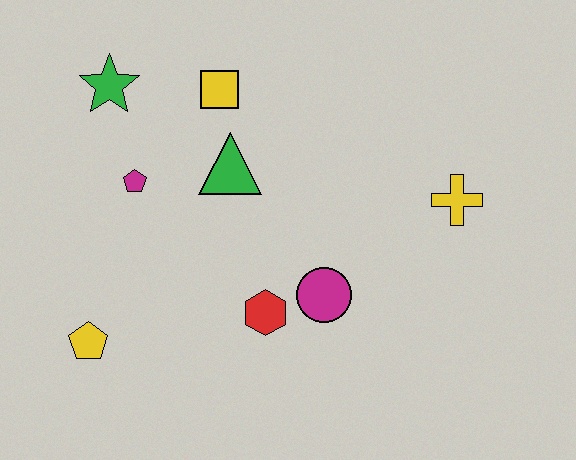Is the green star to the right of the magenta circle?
No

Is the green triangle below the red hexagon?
No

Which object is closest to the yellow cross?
The magenta circle is closest to the yellow cross.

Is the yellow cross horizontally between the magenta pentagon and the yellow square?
No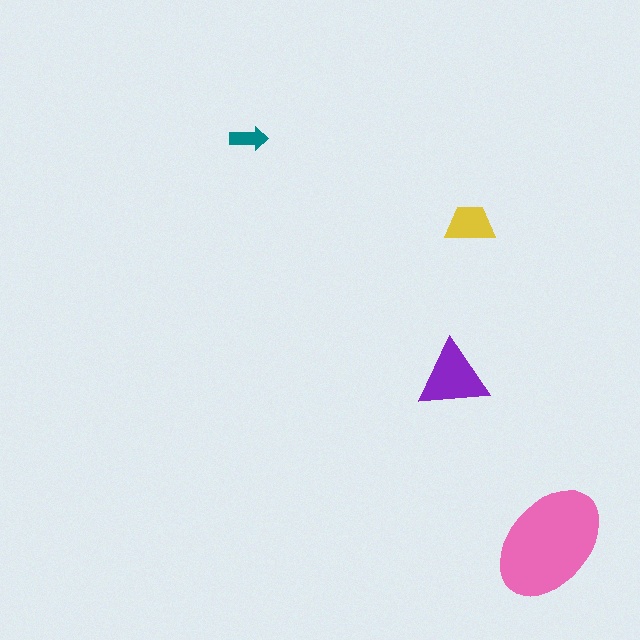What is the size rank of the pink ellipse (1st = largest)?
1st.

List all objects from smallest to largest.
The teal arrow, the yellow trapezoid, the purple triangle, the pink ellipse.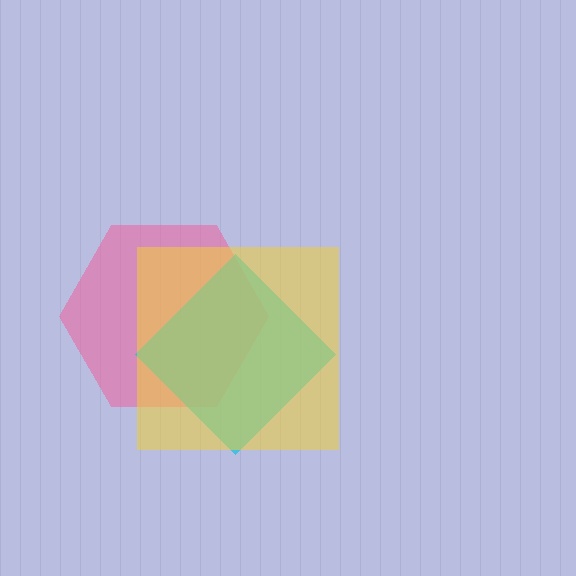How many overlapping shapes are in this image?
There are 3 overlapping shapes in the image.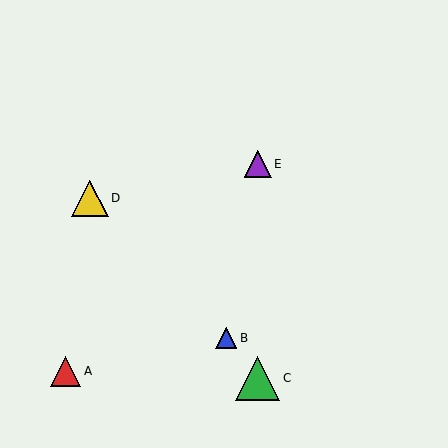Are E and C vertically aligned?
Yes, both are at x≈258.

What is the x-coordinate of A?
Object A is at x≈65.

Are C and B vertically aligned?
No, C is at x≈258 and B is at x≈226.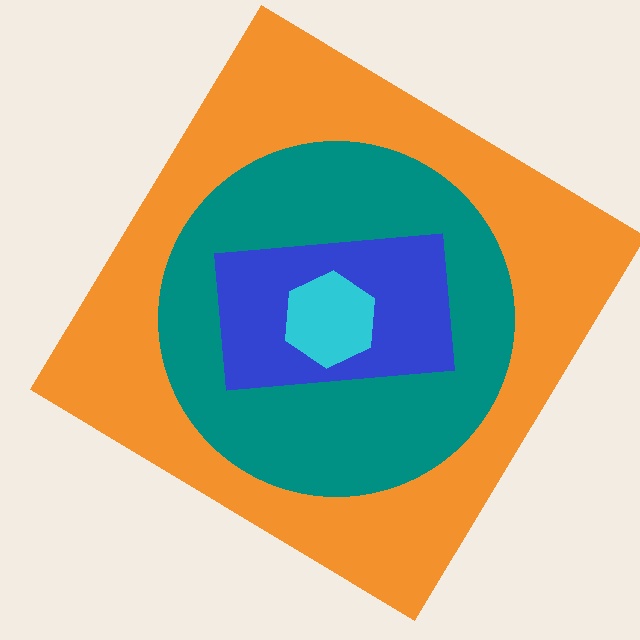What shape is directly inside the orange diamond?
The teal circle.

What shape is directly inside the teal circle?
The blue rectangle.